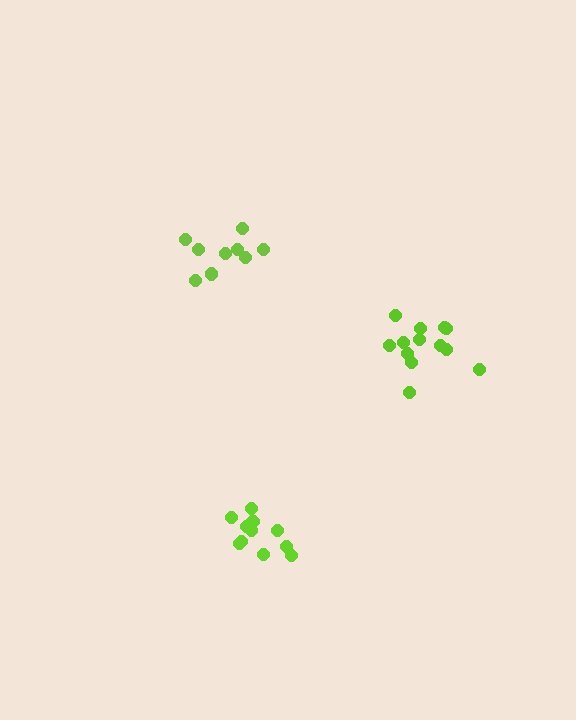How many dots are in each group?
Group 1: 13 dots, Group 2: 9 dots, Group 3: 13 dots (35 total).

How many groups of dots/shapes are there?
There are 3 groups.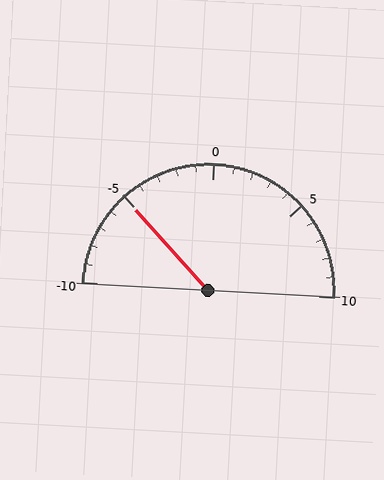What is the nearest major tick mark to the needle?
The nearest major tick mark is -5.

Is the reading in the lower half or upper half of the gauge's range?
The reading is in the lower half of the range (-10 to 10).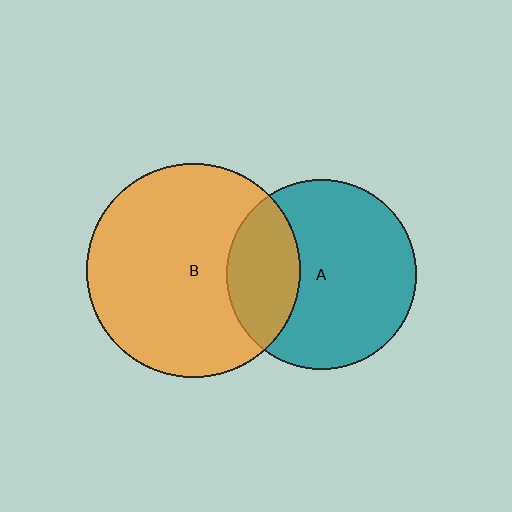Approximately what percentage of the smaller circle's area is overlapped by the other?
Approximately 30%.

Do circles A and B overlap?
Yes.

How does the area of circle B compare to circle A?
Approximately 1.3 times.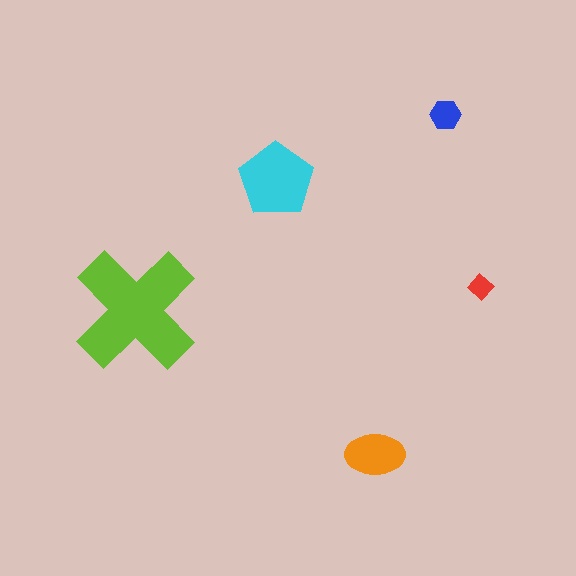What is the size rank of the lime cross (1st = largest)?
1st.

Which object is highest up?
The blue hexagon is topmost.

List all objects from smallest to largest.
The red diamond, the blue hexagon, the orange ellipse, the cyan pentagon, the lime cross.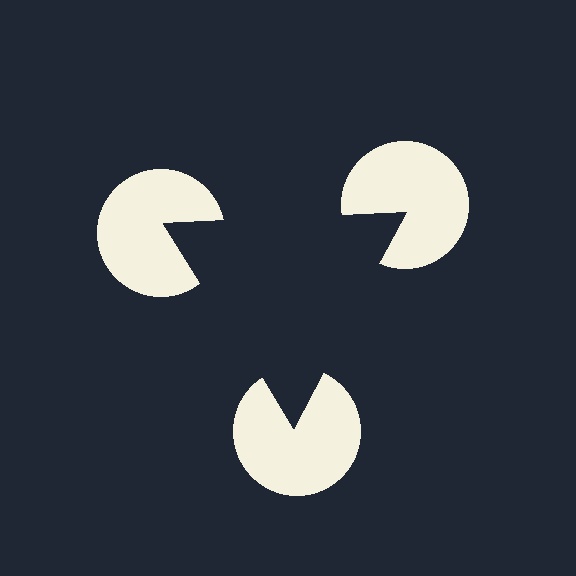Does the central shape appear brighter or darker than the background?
It typically appears slightly darker than the background, even though no actual brightness change is drawn.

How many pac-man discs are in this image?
There are 3 — one at each vertex of the illusory triangle.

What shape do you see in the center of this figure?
An illusory triangle — its edges are inferred from the aligned wedge cuts in the pac-man discs, not physically drawn.